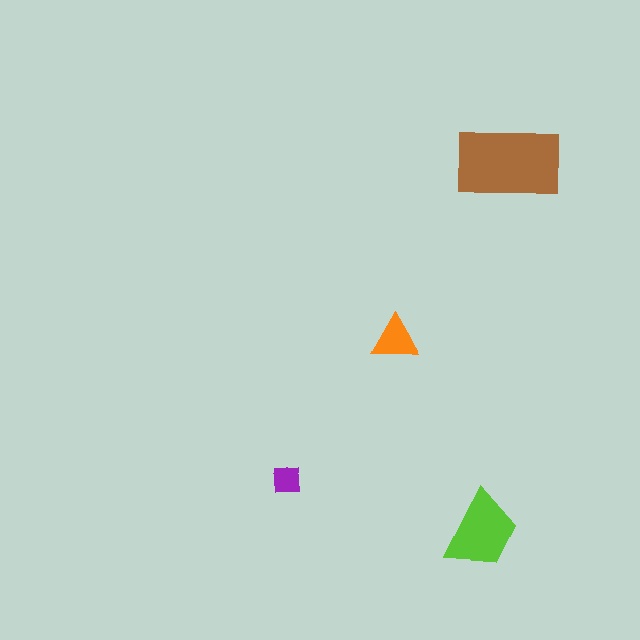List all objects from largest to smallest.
The brown rectangle, the lime trapezoid, the orange triangle, the purple square.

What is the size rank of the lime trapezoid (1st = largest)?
2nd.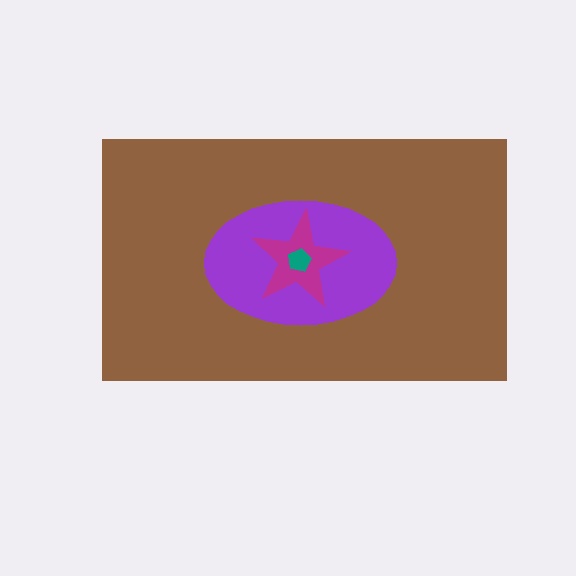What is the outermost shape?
The brown rectangle.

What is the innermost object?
The teal pentagon.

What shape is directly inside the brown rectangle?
The purple ellipse.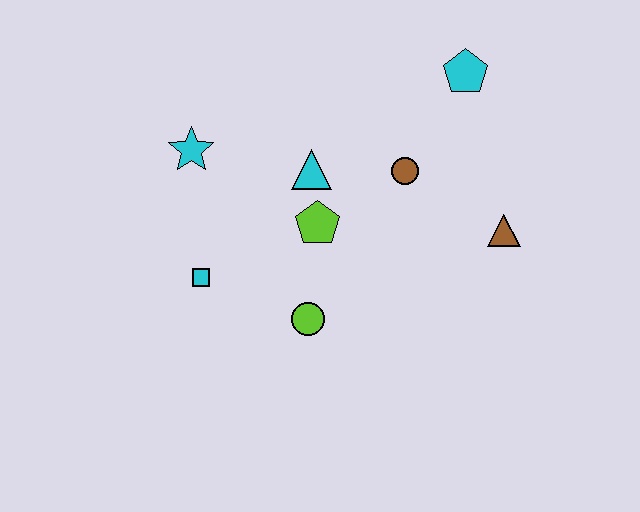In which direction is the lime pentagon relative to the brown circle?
The lime pentagon is to the left of the brown circle.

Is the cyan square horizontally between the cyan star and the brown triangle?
Yes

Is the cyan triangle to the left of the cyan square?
No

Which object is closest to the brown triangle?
The brown circle is closest to the brown triangle.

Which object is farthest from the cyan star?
The brown triangle is farthest from the cyan star.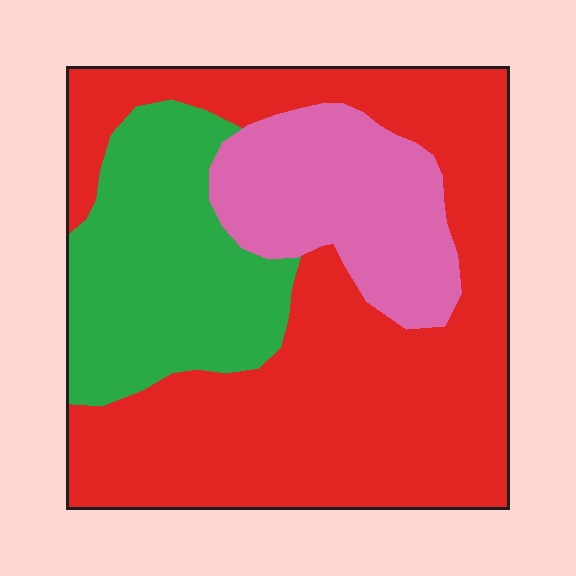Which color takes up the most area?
Red, at roughly 60%.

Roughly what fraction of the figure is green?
Green takes up between a sixth and a third of the figure.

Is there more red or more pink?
Red.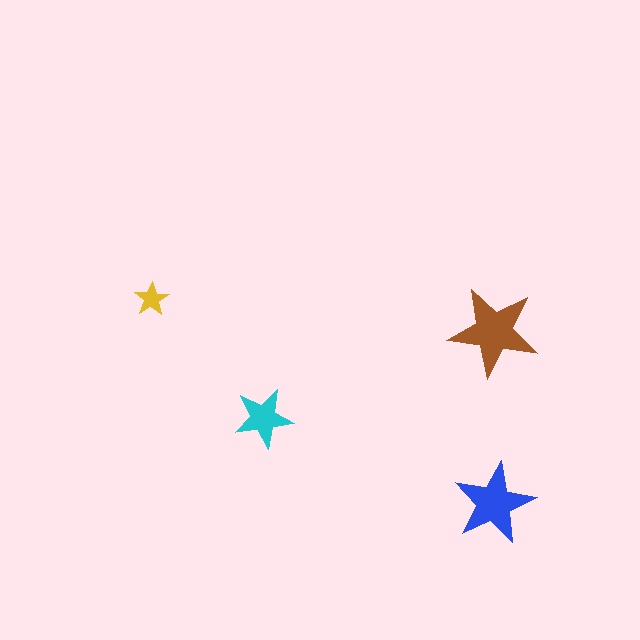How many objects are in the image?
There are 4 objects in the image.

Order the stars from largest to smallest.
the brown one, the blue one, the cyan one, the yellow one.